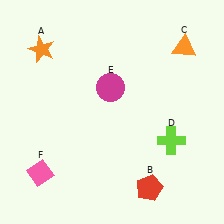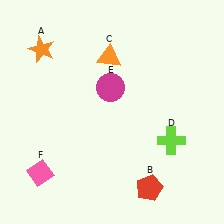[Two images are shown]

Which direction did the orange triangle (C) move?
The orange triangle (C) moved left.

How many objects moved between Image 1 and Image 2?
1 object moved between the two images.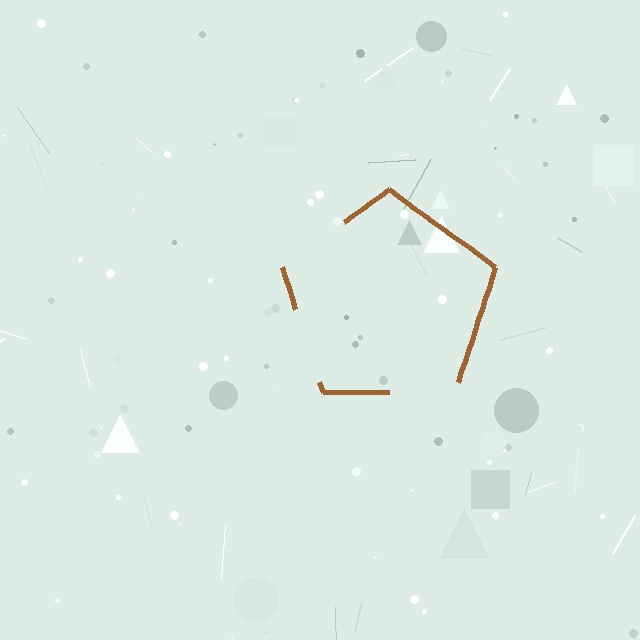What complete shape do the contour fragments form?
The contour fragments form a pentagon.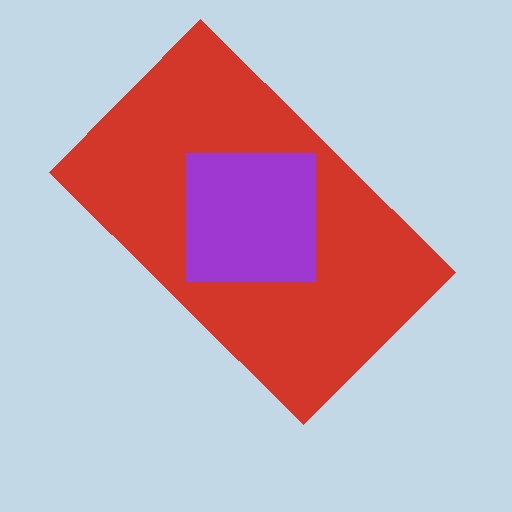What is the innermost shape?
The purple square.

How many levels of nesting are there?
2.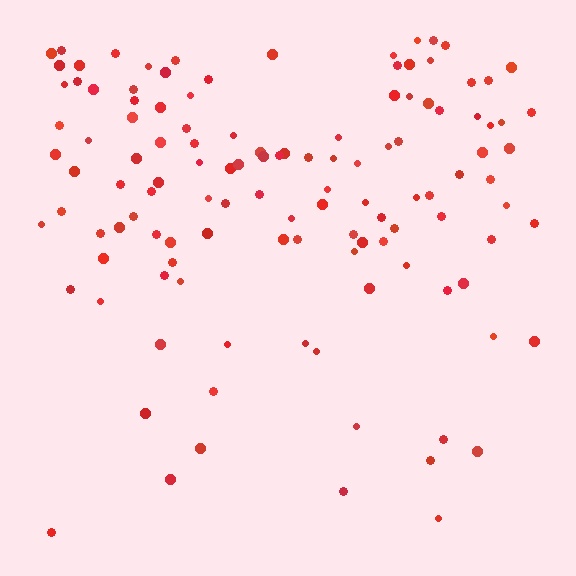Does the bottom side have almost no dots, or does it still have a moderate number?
Still a moderate number, just noticeably fewer than the top.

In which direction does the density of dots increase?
From bottom to top, with the top side densest.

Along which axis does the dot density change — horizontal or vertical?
Vertical.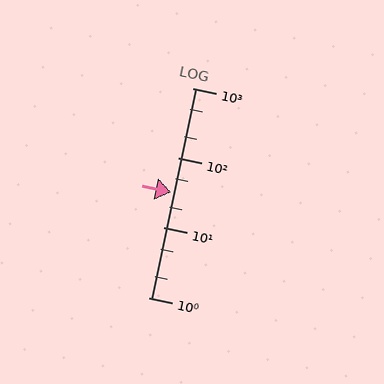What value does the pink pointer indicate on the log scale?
The pointer indicates approximately 32.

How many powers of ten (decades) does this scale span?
The scale spans 3 decades, from 1 to 1000.